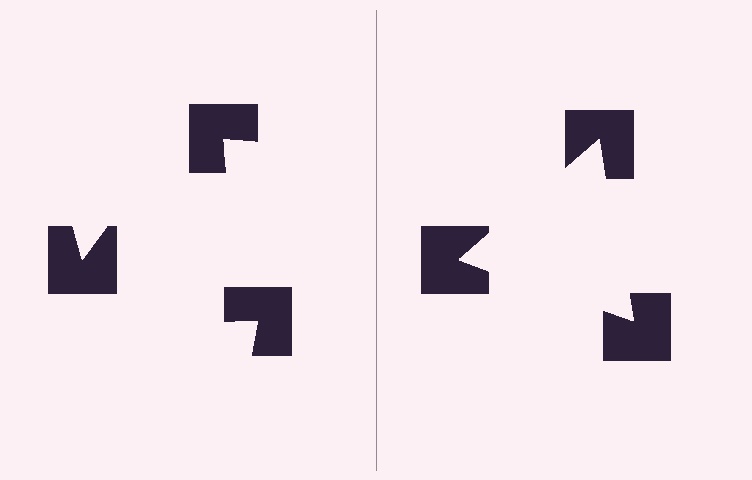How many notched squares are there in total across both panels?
6 — 3 on each side.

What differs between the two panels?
The notched squares are positioned identically on both sides; only the wedge orientations differ. On the right they align to a triangle; on the left they are misaligned.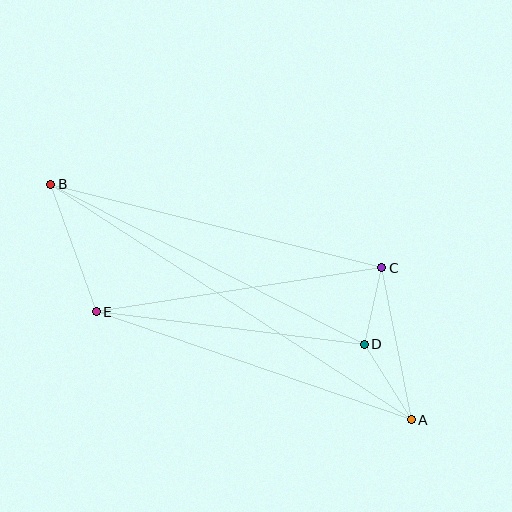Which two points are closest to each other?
Points C and D are closest to each other.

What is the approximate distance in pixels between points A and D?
The distance between A and D is approximately 89 pixels.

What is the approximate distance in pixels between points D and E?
The distance between D and E is approximately 270 pixels.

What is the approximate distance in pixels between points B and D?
The distance between B and D is approximately 352 pixels.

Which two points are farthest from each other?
Points A and B are farthest from each other.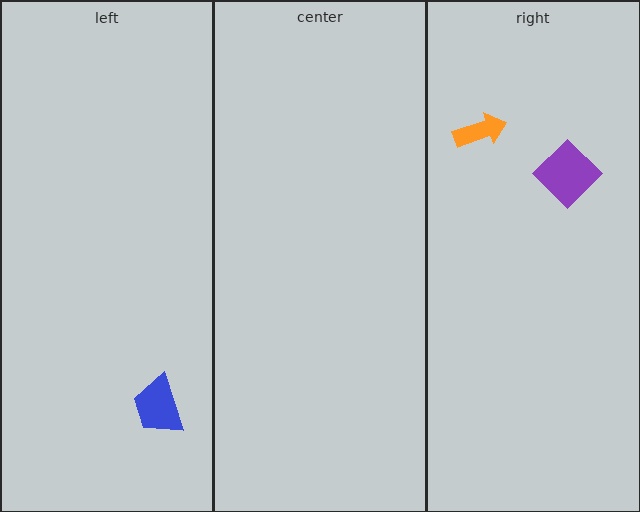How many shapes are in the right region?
2.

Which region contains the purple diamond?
The right region.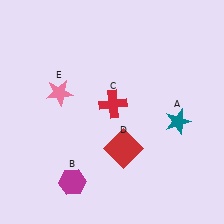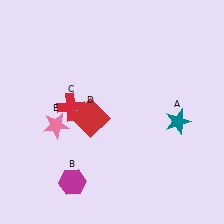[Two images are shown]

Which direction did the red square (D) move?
The red square (D) moved left.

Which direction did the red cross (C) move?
The red cross (C) moved left.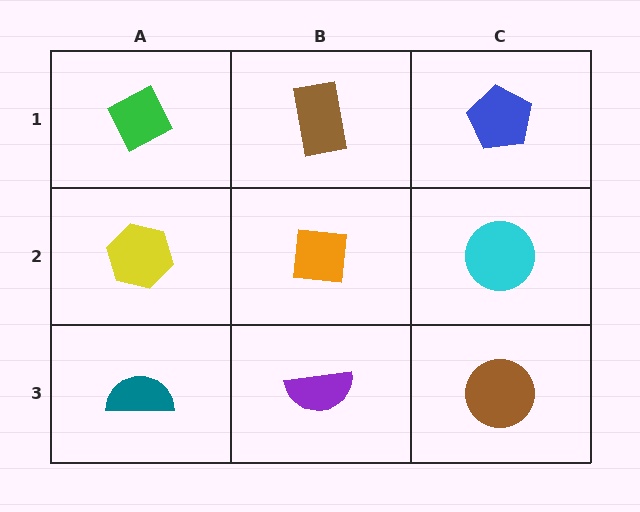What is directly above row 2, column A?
A green diamond.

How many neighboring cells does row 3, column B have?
3.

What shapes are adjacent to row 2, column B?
A brown rectangle (row 1, column B), a purple semicircle (row 3, column B), a yellow hexagon (row 2, column A), a cyan circle (row 2, column C).